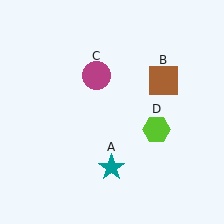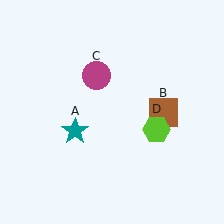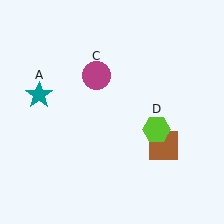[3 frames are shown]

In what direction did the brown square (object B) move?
The brown square (object B) moved down.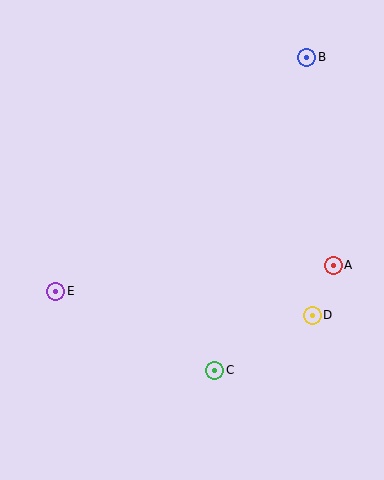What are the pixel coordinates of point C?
Point C is at (215, 370).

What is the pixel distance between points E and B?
The distance between E and B is 343 pixels.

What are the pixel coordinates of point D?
Point D is at (312, 315).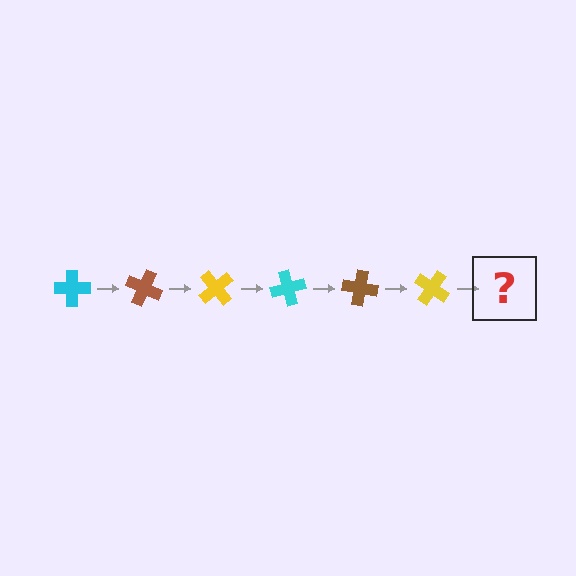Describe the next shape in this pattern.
It should be a cyan cross, rotated 150 degrees from the start.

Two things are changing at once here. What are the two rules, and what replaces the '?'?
The two rules are that it rotates 25 degrees each step and the color cycles through cyan, brown, and yellow. The '?' should be a cyan cross, rotated 150 degrees from the start.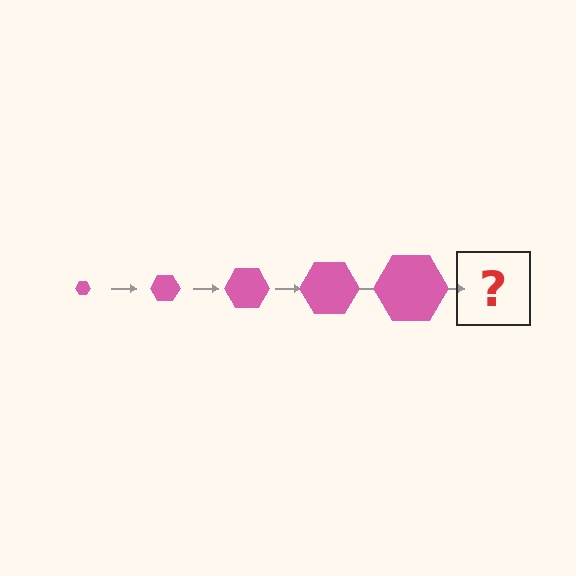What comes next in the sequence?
The next element should be a pink hexagon, larger than the previous one.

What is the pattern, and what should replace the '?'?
The pattern is that the hexagon gets progressively larger each step. The '?' should be a pink hexagon, larger than the previous one.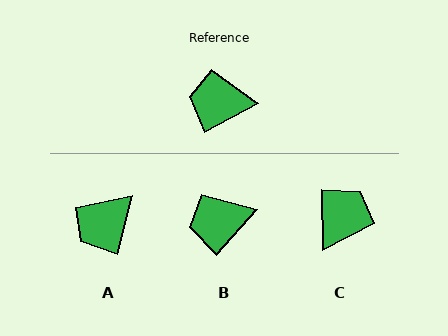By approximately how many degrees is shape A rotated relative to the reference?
Approximately 48 degrees counter-clockwise.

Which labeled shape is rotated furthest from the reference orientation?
C, about 117 degrees away.